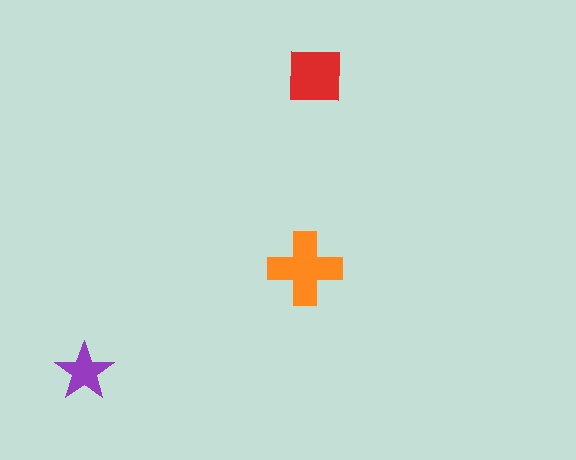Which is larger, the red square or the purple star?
The red square.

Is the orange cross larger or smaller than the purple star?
Larger.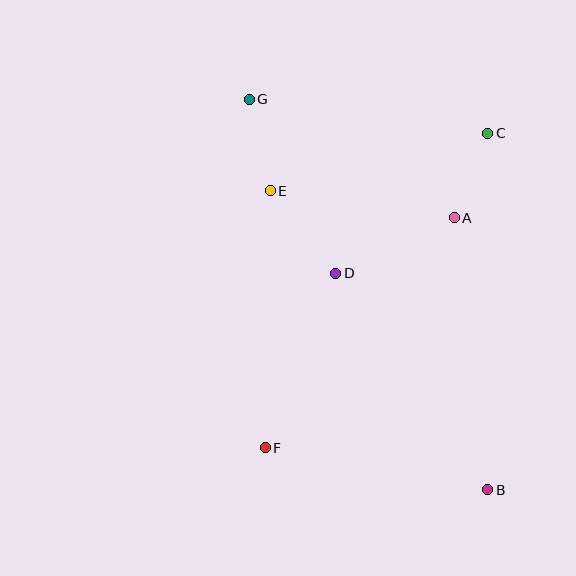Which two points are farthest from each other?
Points B and G are farthest from each other.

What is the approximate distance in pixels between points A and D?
The distance between A and D is approximately 131 pixels.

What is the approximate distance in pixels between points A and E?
The distance between A and E is approximately 186 pixels.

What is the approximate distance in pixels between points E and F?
The distance between E and F is approximately 257 pixels.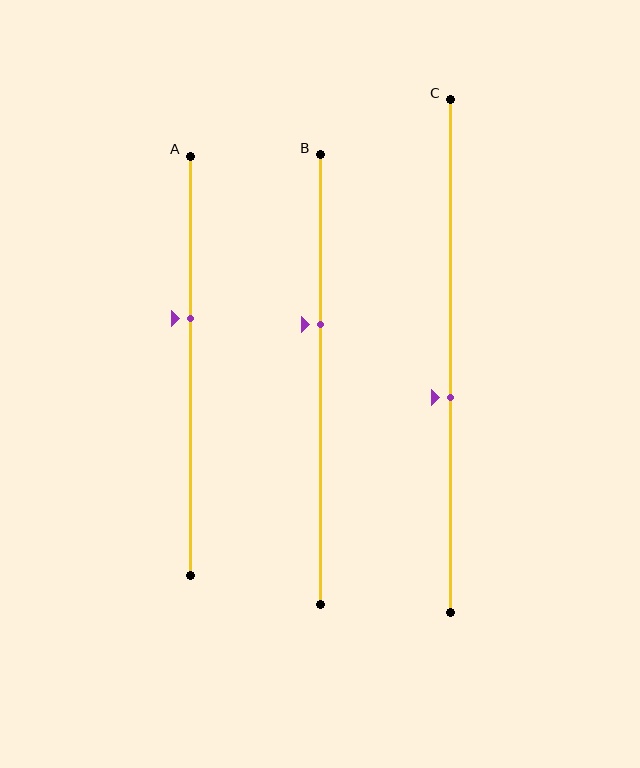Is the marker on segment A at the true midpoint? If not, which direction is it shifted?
No, the marker on segment A is shifted upward by about 11% of the segment length.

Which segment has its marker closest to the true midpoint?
Segment C has its marker closest to the true midpoint.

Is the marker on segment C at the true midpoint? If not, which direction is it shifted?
No, the marker on segment C is shifted downward by about 8% of the segment length.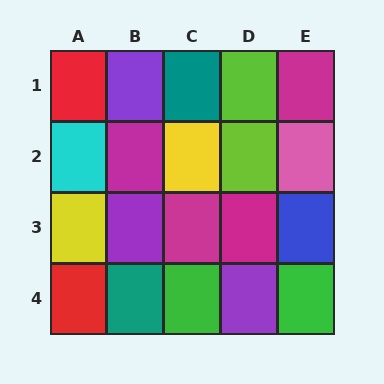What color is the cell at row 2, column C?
Yellow.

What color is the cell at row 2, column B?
Magenta.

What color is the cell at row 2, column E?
Pink.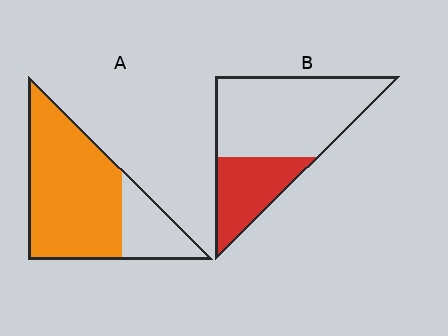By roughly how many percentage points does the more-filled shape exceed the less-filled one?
By roughly 45 percentage points (A over B).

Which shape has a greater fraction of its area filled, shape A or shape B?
Shape A.